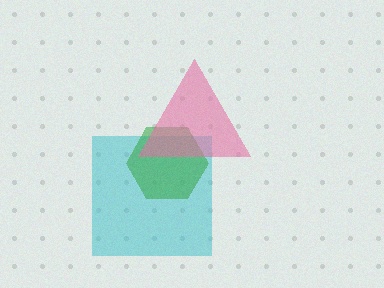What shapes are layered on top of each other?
The layered shapes are: a cyan square, a green hexagon, a pink triangle.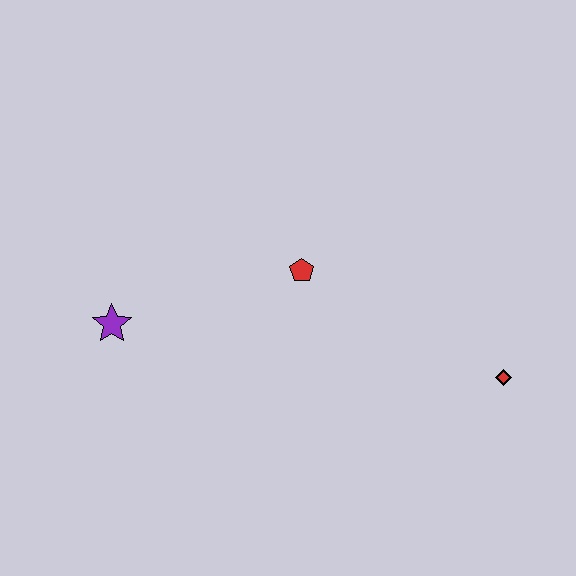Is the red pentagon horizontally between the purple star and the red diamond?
Yes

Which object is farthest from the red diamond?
The purple star is farthest from the red diamond.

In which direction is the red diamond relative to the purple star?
The red diamond is to the right of the purple star.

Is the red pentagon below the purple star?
No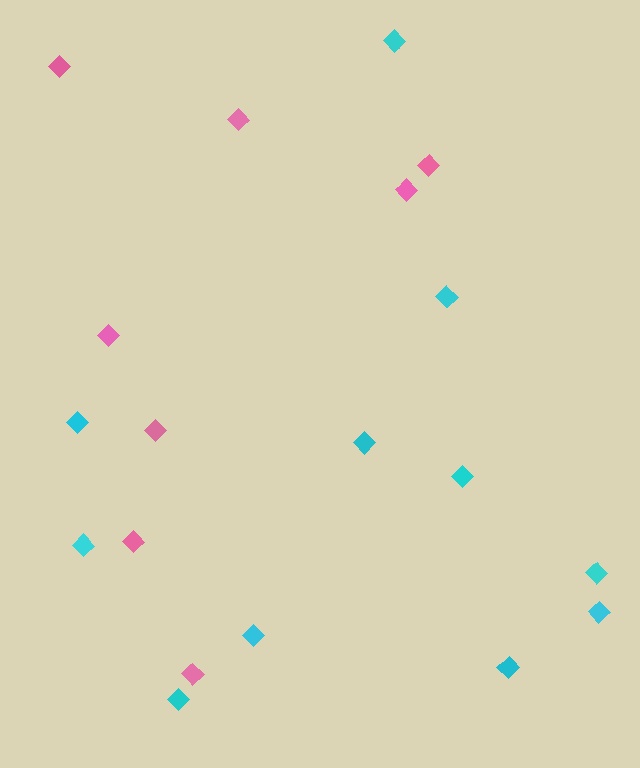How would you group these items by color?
There are 2 groups: one group of cyan diamonds (11) and one group of pink diamonds (8).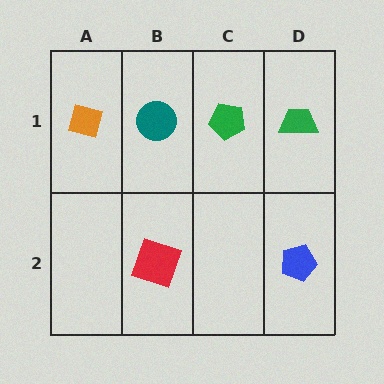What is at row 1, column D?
A green trapezoid.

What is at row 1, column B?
A teal circle.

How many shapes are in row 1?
4 shapes.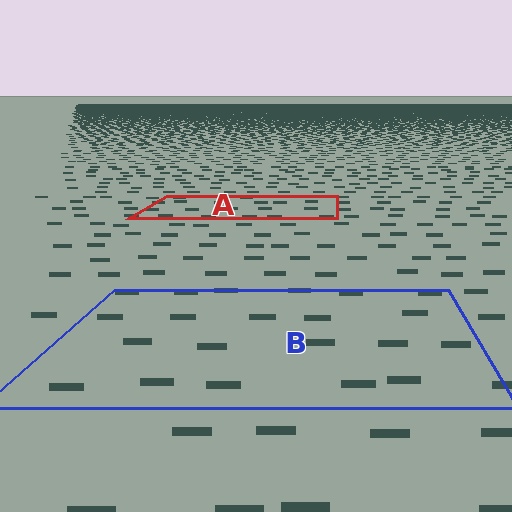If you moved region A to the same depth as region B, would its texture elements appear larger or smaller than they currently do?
They would appear larger. At a closer depth, the same texture elements are projected at a bigger on-screen size.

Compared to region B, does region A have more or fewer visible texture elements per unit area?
Region A has more texture elements per unit area — they are packed more densely because it is farther away.